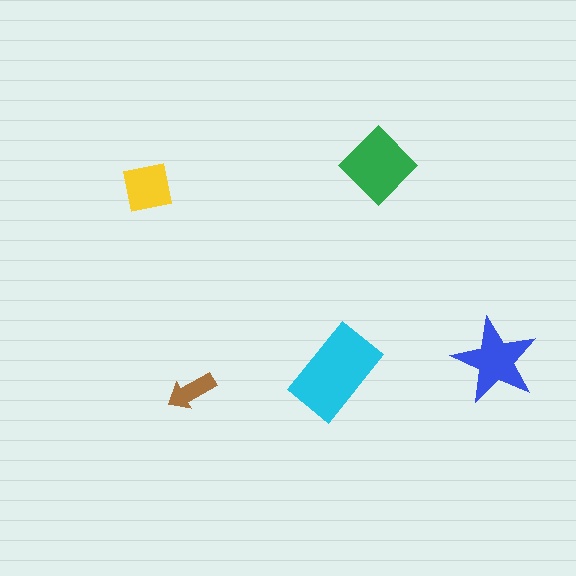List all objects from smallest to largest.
The brown arrow, the yellow square, the blue star, the green diamond, the cyan rectangle.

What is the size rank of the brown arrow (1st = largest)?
5th.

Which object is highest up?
The green diamond is topmost.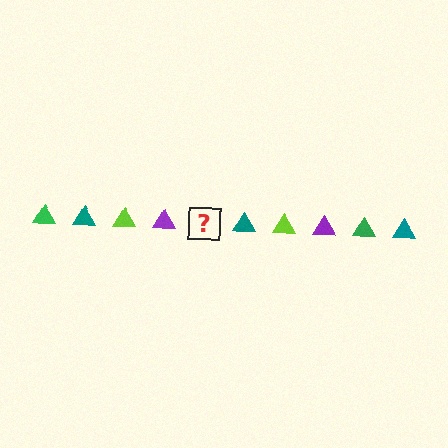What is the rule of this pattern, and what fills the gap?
The rule is that the pattern cycles through green, teal, lime, purple triangles. The gap should be filled with a green triangle.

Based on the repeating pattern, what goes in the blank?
The blank should be a green triangle.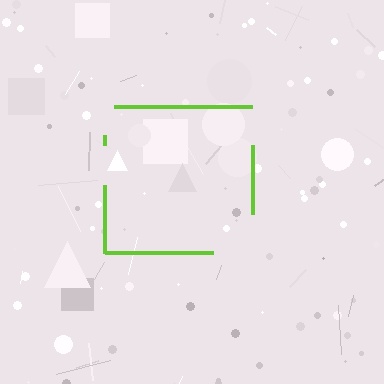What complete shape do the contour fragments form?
The contour fragments form a square.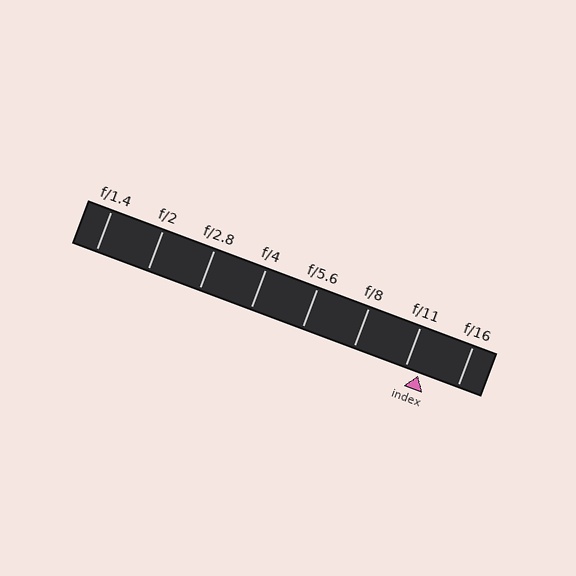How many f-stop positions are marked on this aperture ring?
There are 8 f-stop positions marked.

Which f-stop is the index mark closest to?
The index mark is closest to f/11.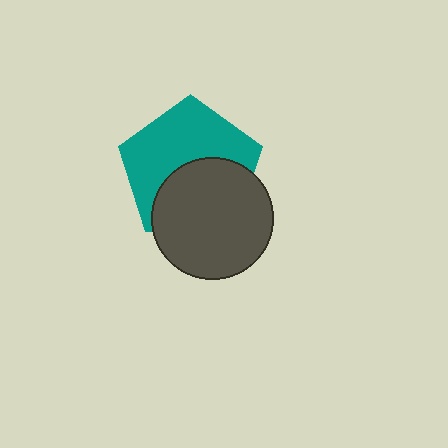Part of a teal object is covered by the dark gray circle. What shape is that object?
It is a pentagon.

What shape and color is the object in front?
The object in front is a dark gray circle.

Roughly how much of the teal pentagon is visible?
About half of it is visible (roughly 56%).